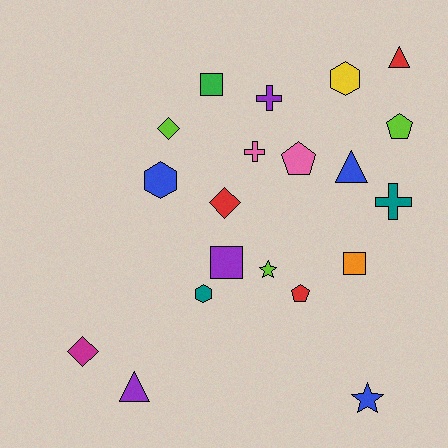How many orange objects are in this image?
There is 1 orange object.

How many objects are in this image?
There are 20 objects.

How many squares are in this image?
There are 3 squares.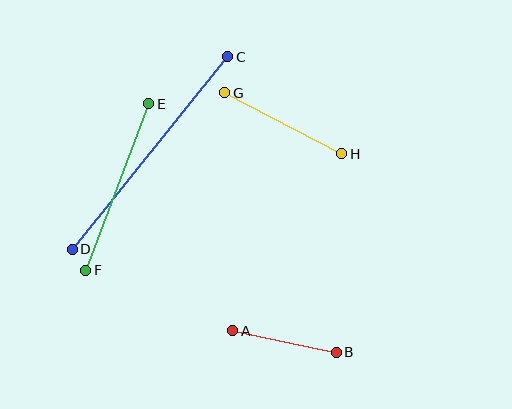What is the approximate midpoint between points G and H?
The midpoint is at approximately (283, 123) pixels.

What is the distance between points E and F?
The distance is approximately 178 pixels.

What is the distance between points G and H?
The distance is approximately 132 pixels.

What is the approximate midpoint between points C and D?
The midpoint is at approximately (150, 153) pixels.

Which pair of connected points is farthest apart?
Points C and D are farthest apart.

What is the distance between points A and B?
The distance is approximately 106 pixels.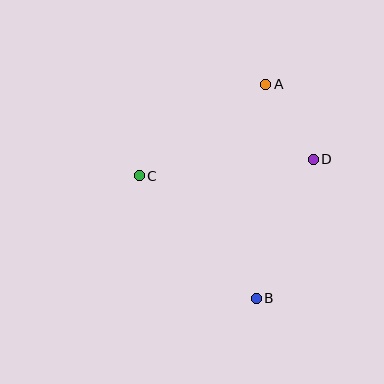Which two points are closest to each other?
Points A and D are closest to each other.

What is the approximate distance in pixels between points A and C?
The distance between A and C is approximately 156 pixels.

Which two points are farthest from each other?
Points A and B are farthest from each other.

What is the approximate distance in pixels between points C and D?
The distance between C and D is approximately 175 pixels.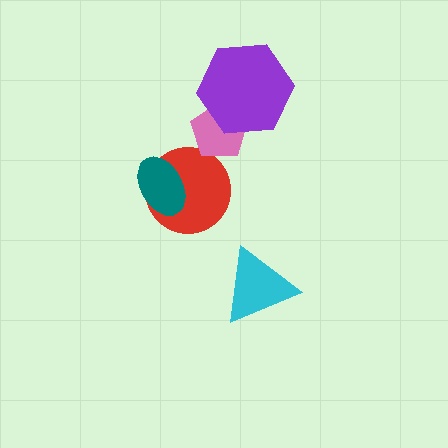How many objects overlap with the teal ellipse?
1 object overlaps with the teal ellipse.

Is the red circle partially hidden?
Yes, it is partially covered by another shape.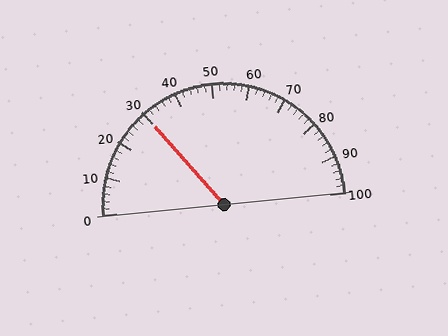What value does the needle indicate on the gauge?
The needle indicates approximately 30.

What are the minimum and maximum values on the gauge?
The gauge ranges from 0 to 100.